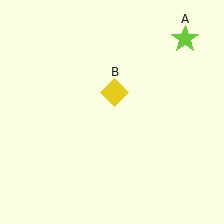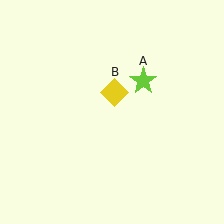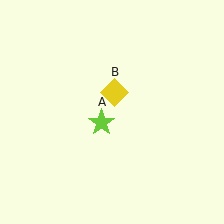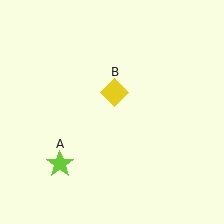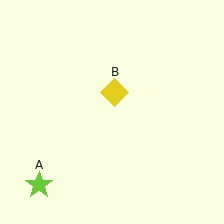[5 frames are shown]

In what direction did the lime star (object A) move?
The lime star (object A) moved down and to the left.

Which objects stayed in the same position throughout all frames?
Yellow diamond (object B) remained stationary.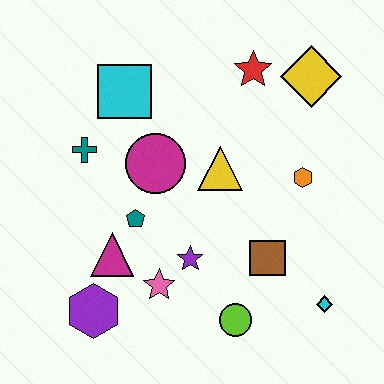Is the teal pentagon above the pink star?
Yes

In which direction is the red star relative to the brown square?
The red star is above the brown square.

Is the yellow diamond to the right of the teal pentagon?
Yes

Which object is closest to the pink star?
The purple star is closest to the pink star.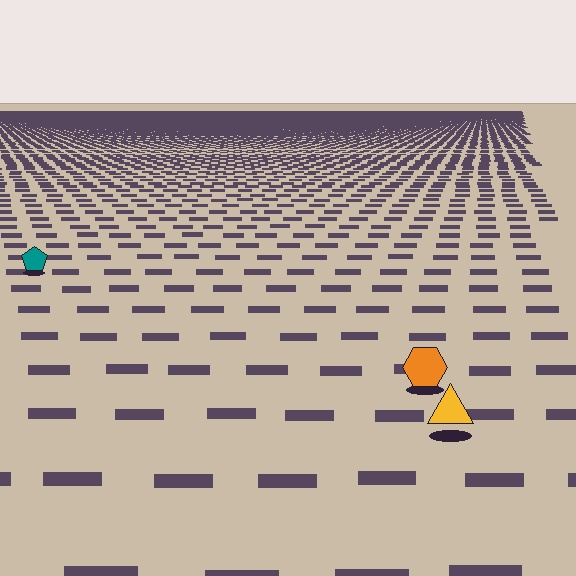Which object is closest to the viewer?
The yellow triangle is closest. The texture marks near it are larger and more spread out.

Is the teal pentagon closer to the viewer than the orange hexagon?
No. The orange hexagon is closer — you can tell from the texture gradient: the ground texture is coarser near it.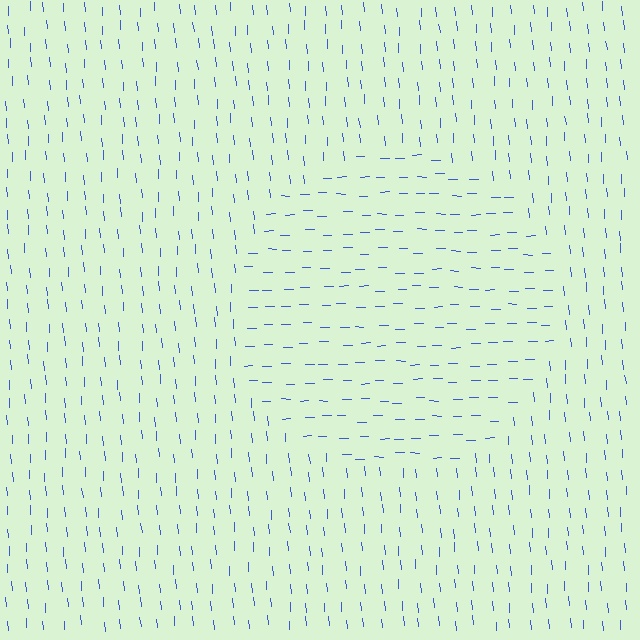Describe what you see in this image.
The image is filled with small blue line segments. A circle region in the image has lines oriented differently from the surrounding lines, creating a visible texture boundary.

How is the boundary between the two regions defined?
The boundary is defined purely by a change in line orientation (approximately 85 degrees difference). All lines are the same color and thickness.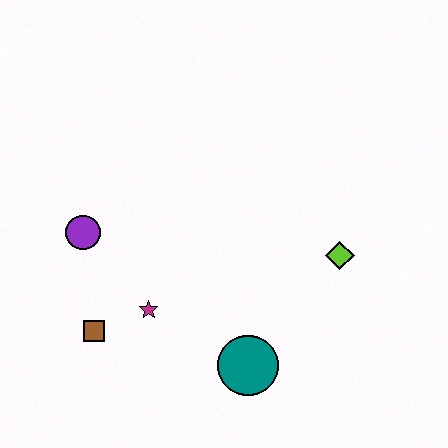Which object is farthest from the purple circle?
The lime diamond is farthest from the purple circle.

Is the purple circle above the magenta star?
Yes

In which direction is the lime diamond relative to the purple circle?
The lime diamond is to the right of the purple circle.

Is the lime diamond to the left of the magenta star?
No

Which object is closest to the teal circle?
The magenta star is closest to the teal circle.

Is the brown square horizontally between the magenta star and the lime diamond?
No